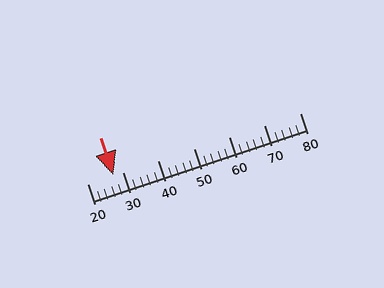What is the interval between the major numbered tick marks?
The major tick marks are spaced 10 units apart.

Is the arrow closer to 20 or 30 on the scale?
The arrow is closer to 30.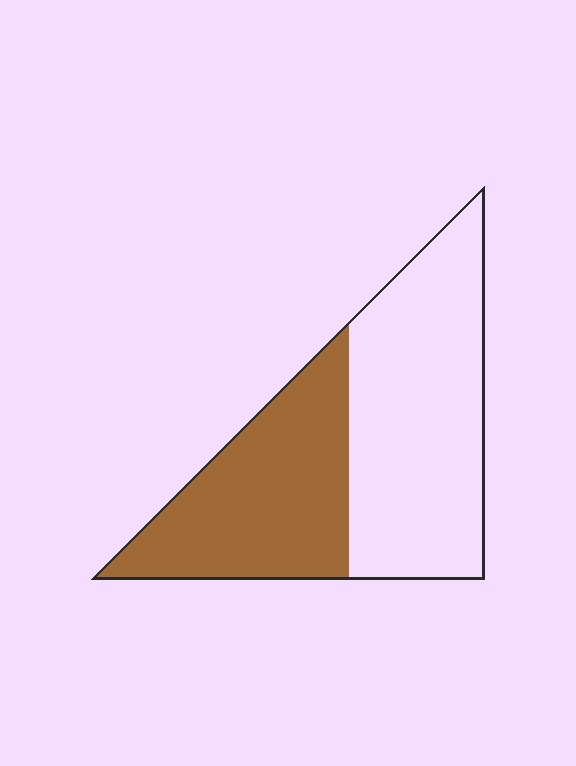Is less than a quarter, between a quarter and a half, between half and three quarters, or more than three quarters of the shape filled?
Between a quarter and a half.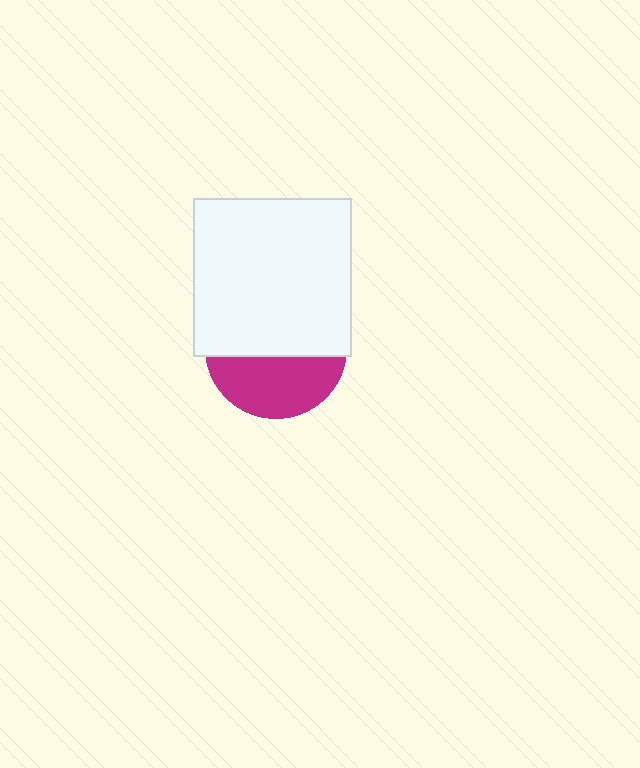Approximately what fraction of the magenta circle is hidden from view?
Roughly 58% of the magenta circle is hidden behind the white square.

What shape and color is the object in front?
The object in front is a white square.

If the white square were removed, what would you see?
You would see the complete magenta circle.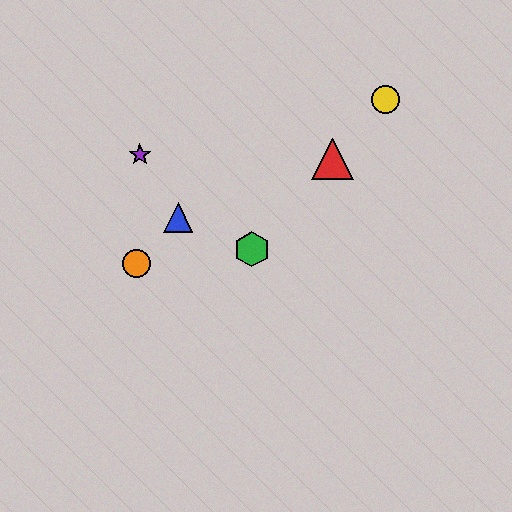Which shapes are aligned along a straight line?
The red triangle, the green hexagon, the yellow circle are aligned along a straight line.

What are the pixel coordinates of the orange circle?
The orange circle is at (136, 263).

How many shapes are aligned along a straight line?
3 shapes (the red triangle, the green hexagon, the yellow circle) are aligned along a straight line.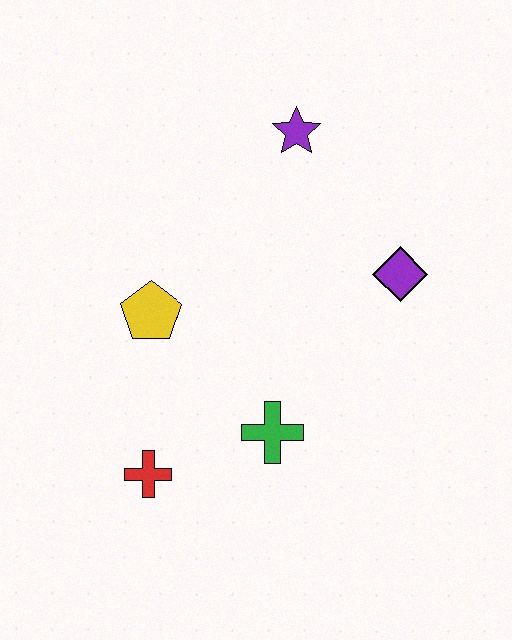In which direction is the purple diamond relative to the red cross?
The purple diamond is to the right of the red cross.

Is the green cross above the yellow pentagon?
No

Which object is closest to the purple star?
The purple diamond is closest to the purple star.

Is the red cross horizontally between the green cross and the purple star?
No